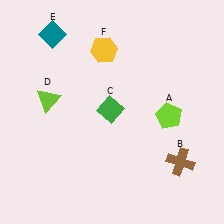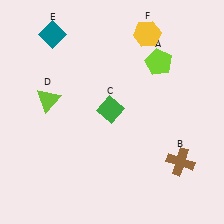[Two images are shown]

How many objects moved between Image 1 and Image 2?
2 objects moved between the two images.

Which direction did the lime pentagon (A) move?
The lime pentagon (A) moved up.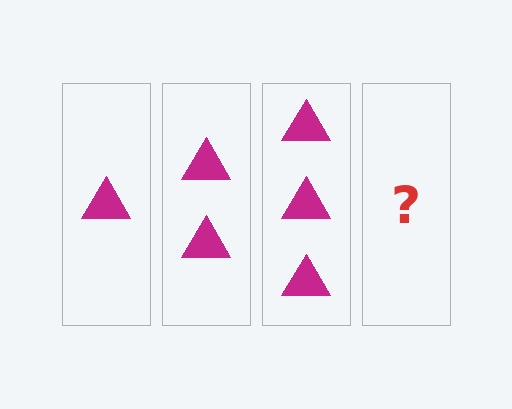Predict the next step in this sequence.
The next step is 4 triangles.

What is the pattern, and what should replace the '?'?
The pattern is that each step adds one more triangle. The '?' should be 4 triangles.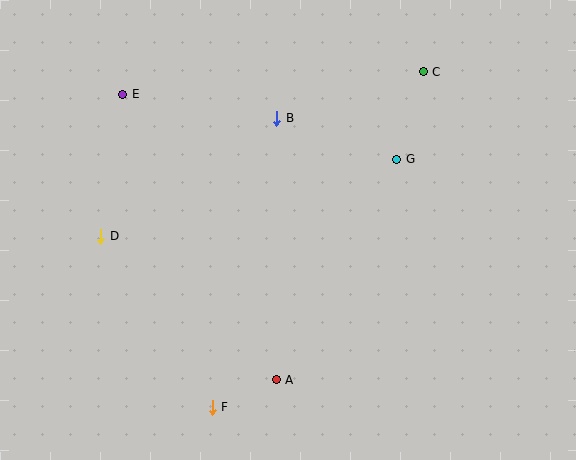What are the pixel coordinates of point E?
Point E is at (123, 94).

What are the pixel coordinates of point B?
Point B is at (277, 118).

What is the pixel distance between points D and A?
The distance between D and A is 227 pixels.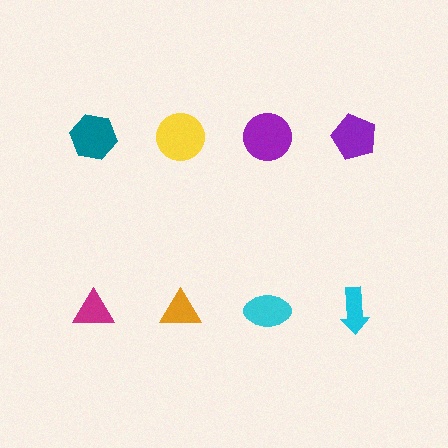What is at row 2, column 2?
An orange triangle.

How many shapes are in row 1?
4 shapes.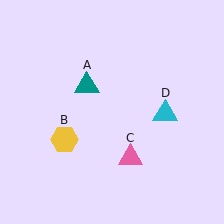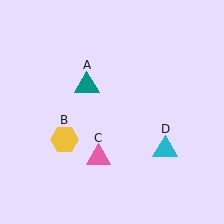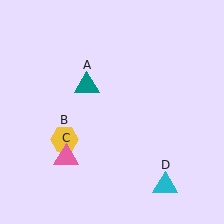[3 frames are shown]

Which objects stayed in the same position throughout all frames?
Teal triangle (object A) and yellow hexagon (object B) remained stationary.